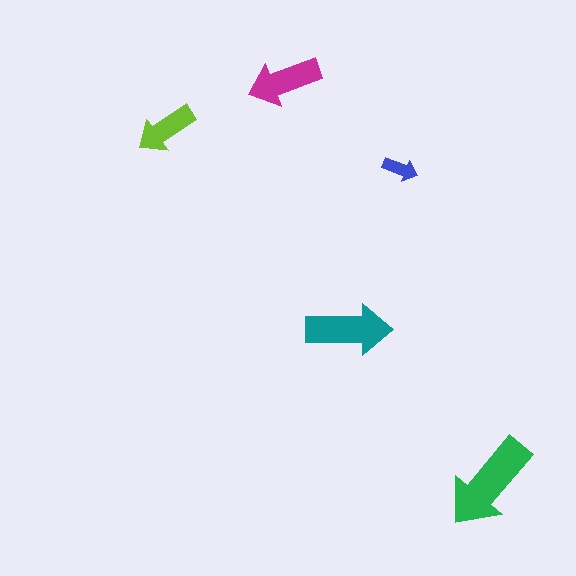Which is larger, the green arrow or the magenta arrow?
The green one.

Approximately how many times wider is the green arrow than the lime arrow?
About 1.5 times wider.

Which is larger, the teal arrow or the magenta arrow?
The teal one.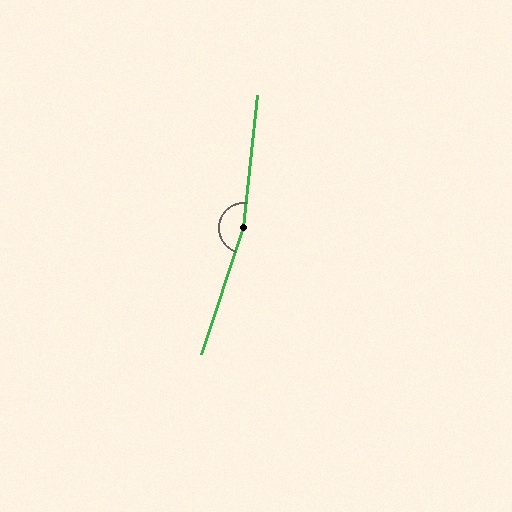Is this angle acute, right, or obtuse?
It is obtuse.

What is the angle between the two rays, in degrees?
Approximately 167 degrees.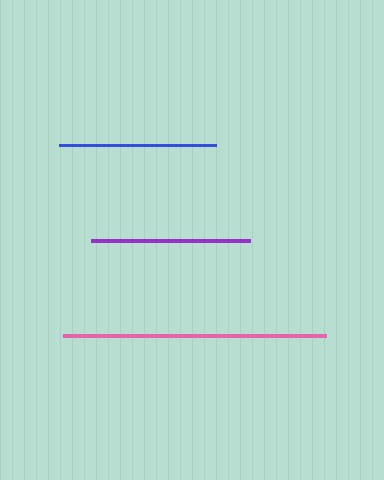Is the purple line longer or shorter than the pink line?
The pink line is longer than the purple line.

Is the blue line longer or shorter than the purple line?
The purple line is longer than the blue line.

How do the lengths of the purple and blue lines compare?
The purple and blue lines are approximately the same length.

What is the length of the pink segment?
The pink segment is approximately 264 pixels long.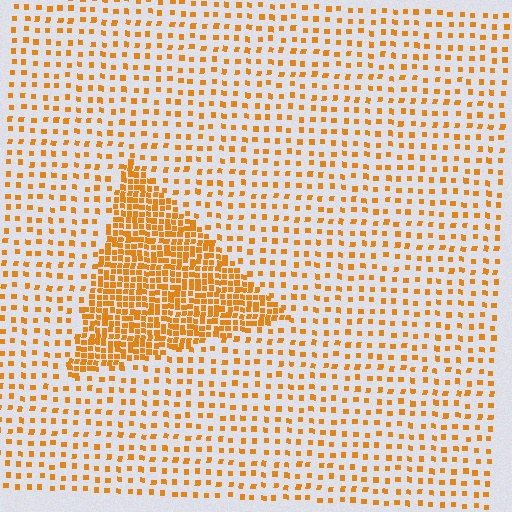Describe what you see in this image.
The image contains small orange elements arranged at two different densities. A triangle-shaped region is visible where the elements are more densely packed than the surrounding area.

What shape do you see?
I see a triangle.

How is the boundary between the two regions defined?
The boundary is defined by a change in element density (approximately 2.9x ratio). All elements are the same color, size, and shape.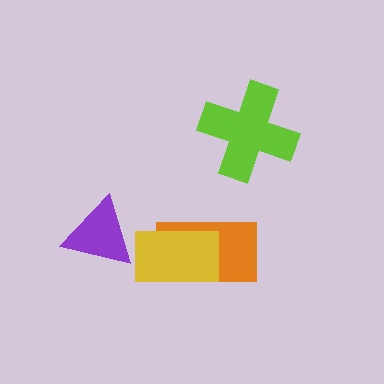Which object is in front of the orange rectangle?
The yellow rectangle is in front of the orange rectangle.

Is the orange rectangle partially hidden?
Yes, it is partially covered by another shape.